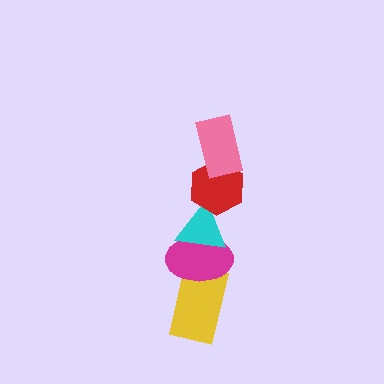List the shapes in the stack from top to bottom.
From top to bottom: the pink rectangle, the red hexagon, the cyan triangle, the magenta ellipse, the yellow rectangle.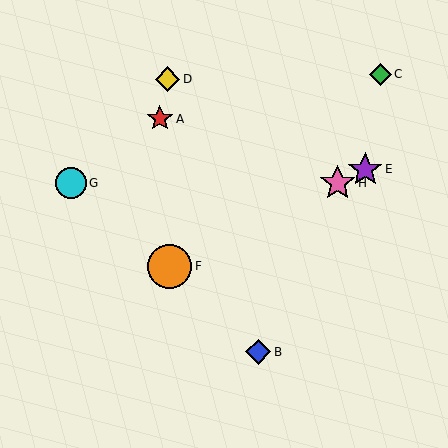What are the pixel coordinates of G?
Object G is at (71, 183).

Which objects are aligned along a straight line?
Objects E, F, H are aligned along a straight line.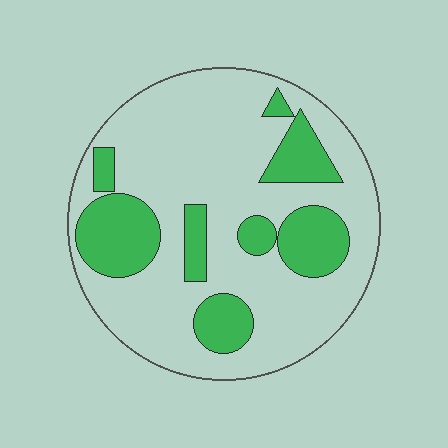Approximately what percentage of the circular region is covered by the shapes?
Approximately 25%.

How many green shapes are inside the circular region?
8.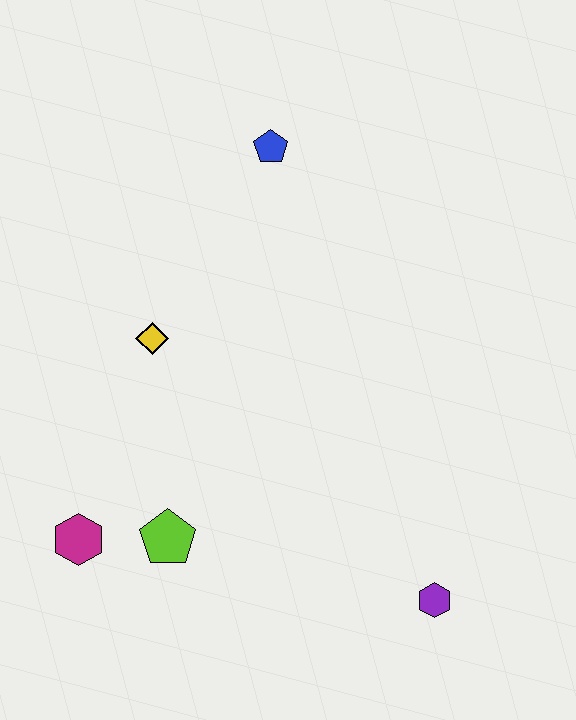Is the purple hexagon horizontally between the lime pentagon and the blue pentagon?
No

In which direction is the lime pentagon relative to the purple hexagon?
The lime pentagon is to the left of the purple hexagon.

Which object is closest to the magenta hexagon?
The lime pentagon is closest to the magenta hexagon.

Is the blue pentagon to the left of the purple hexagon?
Yes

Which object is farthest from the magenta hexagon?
The blue pentagon is farthest from the magenta hexagon.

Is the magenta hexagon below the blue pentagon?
Yes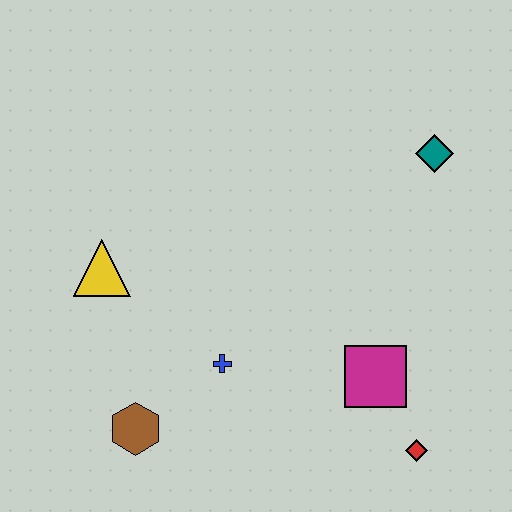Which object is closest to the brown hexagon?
The blue cross is closest to the brown hexagon.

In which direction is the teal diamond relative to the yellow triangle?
The teal diamond is to the right of the yellow triangle.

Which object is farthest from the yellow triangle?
The red diamond is farthest from the yellow triangle.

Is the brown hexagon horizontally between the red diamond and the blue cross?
No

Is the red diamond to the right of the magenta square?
Yes